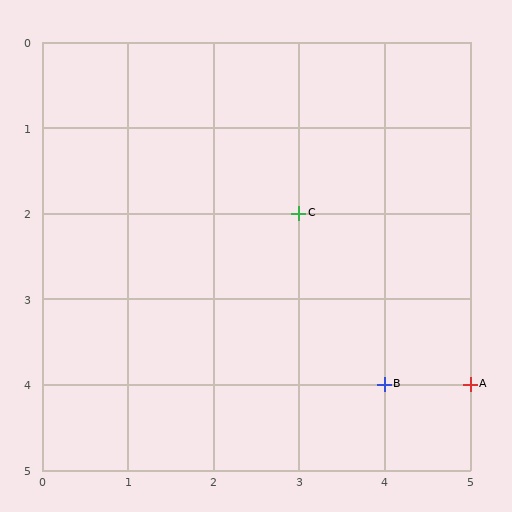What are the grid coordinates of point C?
Point C is at grid coordinates (3, 2).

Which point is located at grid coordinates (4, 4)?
Point B is at (4, 4).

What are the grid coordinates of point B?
Point B is at grid coordinates (4, 4).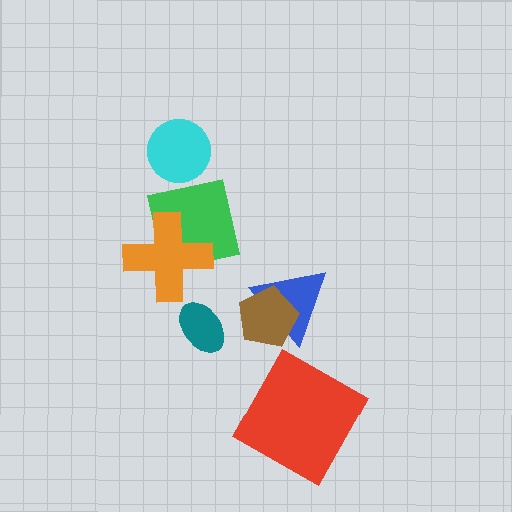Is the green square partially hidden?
Yes, it is partially covered by another shape.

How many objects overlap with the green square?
1 object overlaps with the green square.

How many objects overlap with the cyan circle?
0 objects overlap with the cyan circle.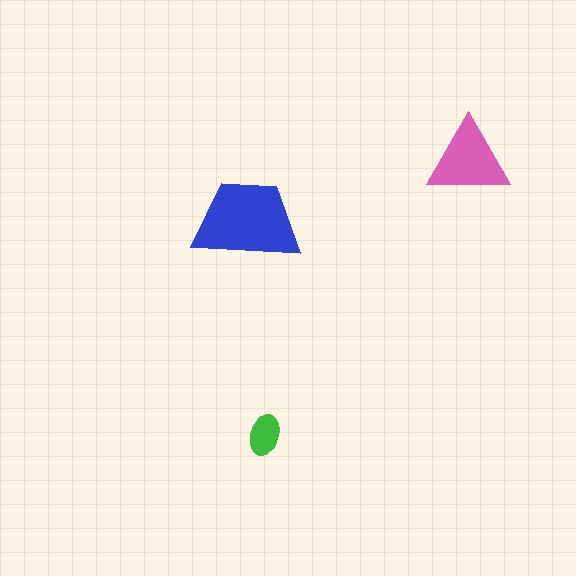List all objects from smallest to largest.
The green ellipse, the pink triangle, the blue trapezoid.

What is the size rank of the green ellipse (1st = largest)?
3rd.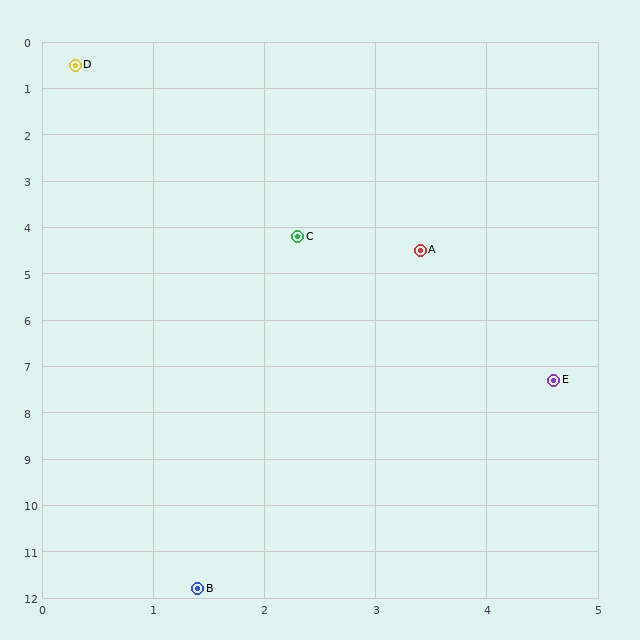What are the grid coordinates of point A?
Point A is at approximately (3.4, 4.5).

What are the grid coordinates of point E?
Point E is at approximately (4.6, 7.3).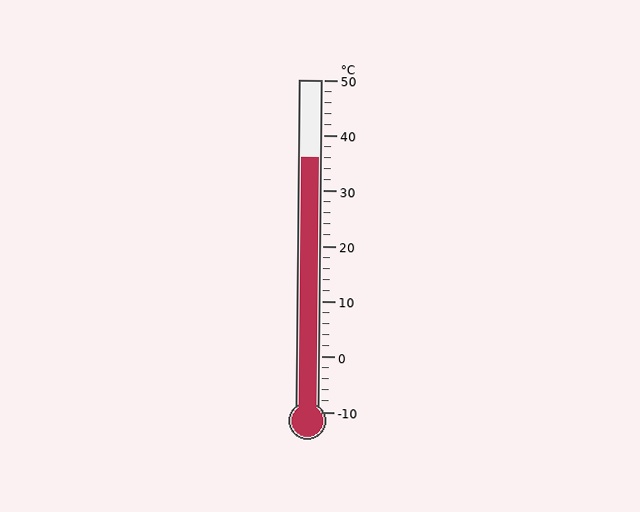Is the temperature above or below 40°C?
The temperature is below 40°C.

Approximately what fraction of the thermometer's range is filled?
The thermometer is filled to approximately 75% of its range.